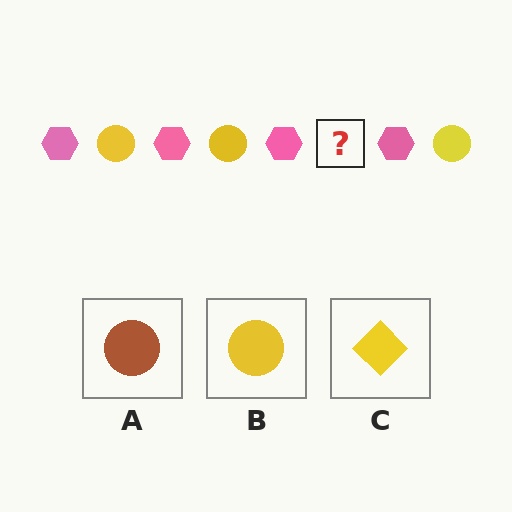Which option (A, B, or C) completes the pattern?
B.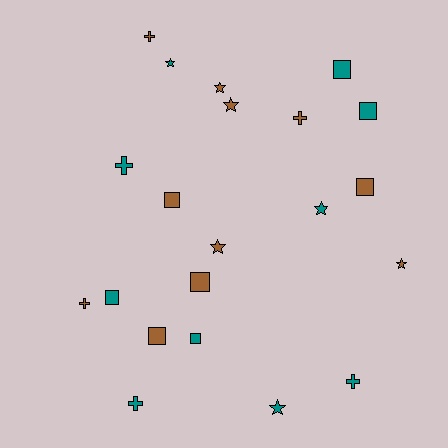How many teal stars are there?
There are 3 teal stars.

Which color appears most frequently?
Brown, with 11 objects.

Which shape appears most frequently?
Square, with 8 objects.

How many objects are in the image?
There are 21 objects.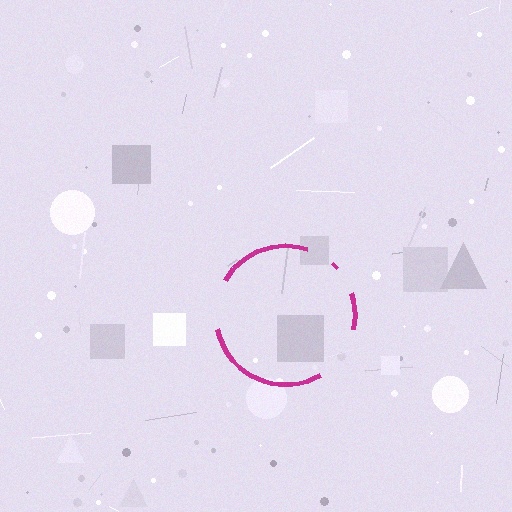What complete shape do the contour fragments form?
The contour fragments form a circle.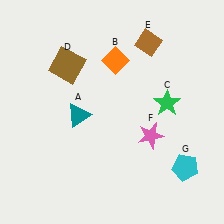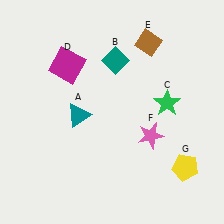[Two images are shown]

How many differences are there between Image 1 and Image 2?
There are 3 differences between the two images.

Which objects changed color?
B changed from orange to teal. D changed from brown to magenta. G changed from cyan to yellow.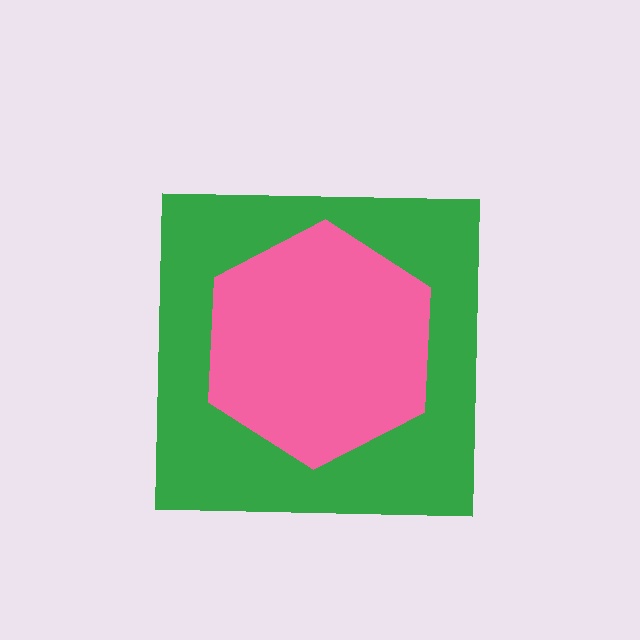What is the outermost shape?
The green square.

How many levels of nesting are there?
2.